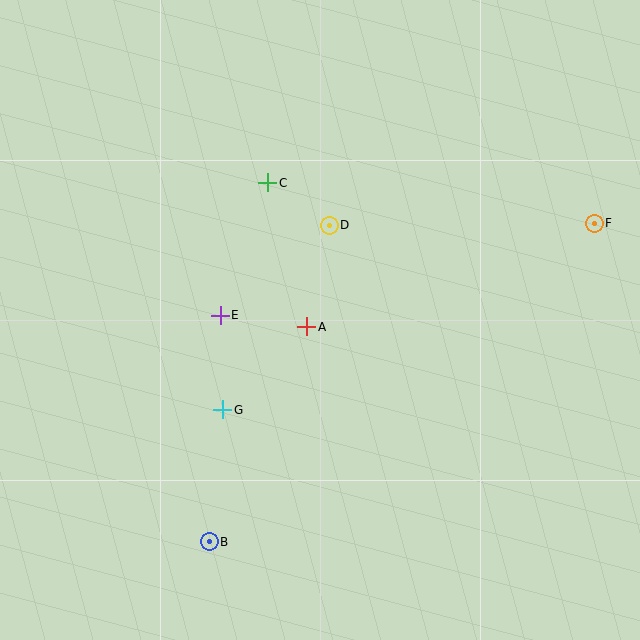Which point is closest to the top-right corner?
Point F is closest to the top-right corner.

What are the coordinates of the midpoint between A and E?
The midpoint between A and E is at (263, 321).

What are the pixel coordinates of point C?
Point C is at (268, 183).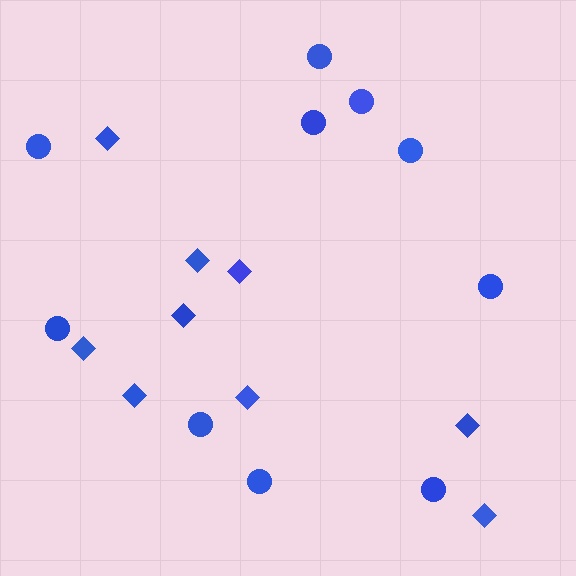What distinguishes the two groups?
There are 2 groups: one group of circles (10) and one group of diamonds (9).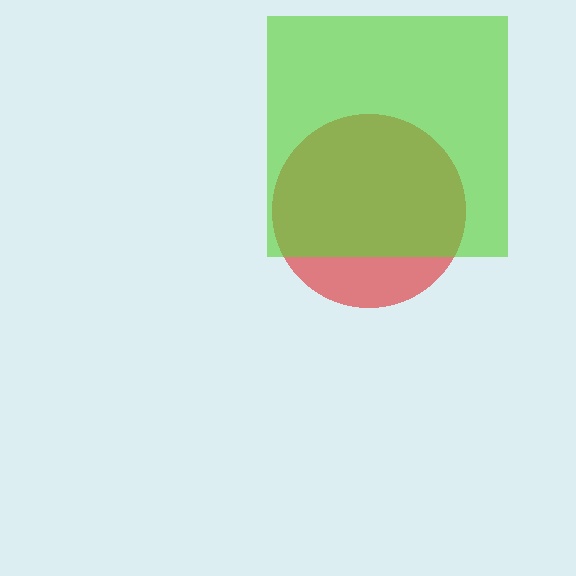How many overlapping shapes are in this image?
There are 2 overlapping shapes in the image.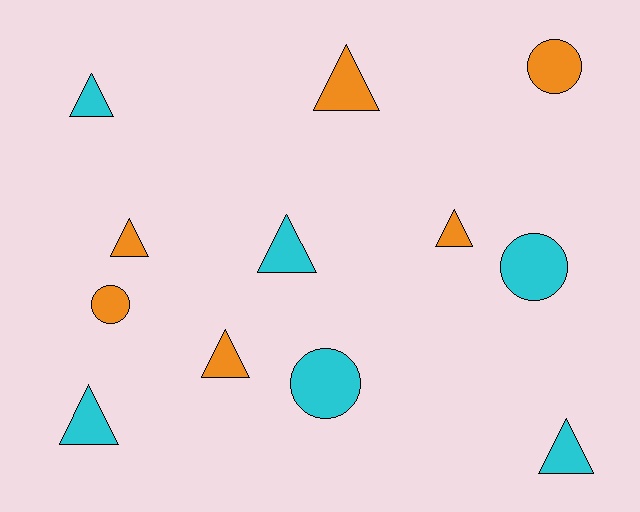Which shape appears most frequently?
Triangle, with 8 objects.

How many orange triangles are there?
There are 4 orange triangles.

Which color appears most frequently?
Cyan, with 6 objects.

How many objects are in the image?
There are 12 objects.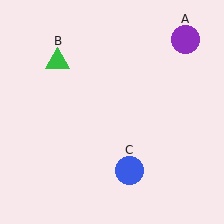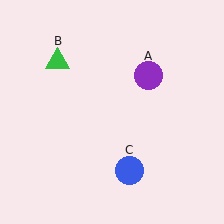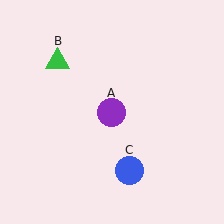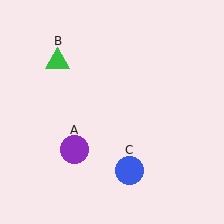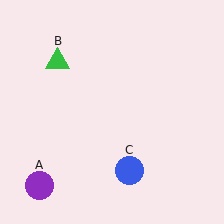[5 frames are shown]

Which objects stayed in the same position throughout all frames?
Green triangle (object B) and blue circle (object C) remained stationary.